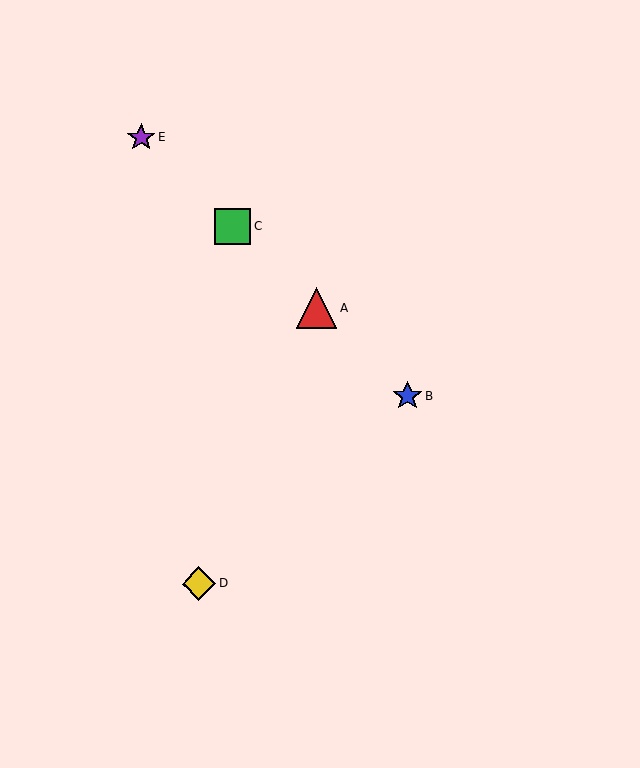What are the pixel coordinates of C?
Object C is at (233, 226).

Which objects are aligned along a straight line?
Objects A, B, C, E are aligned along a straight line.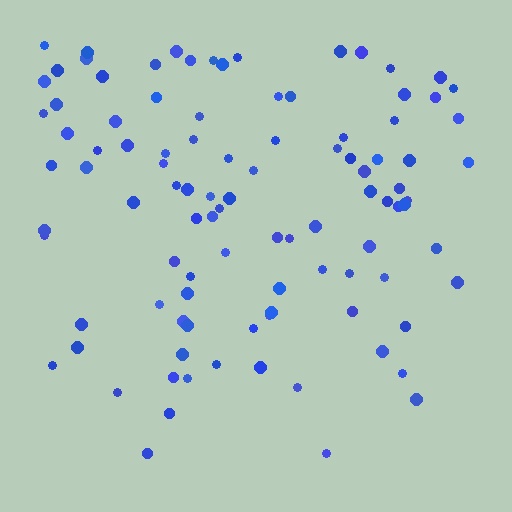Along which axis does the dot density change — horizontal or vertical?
Vertical.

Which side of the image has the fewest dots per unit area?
The bottom.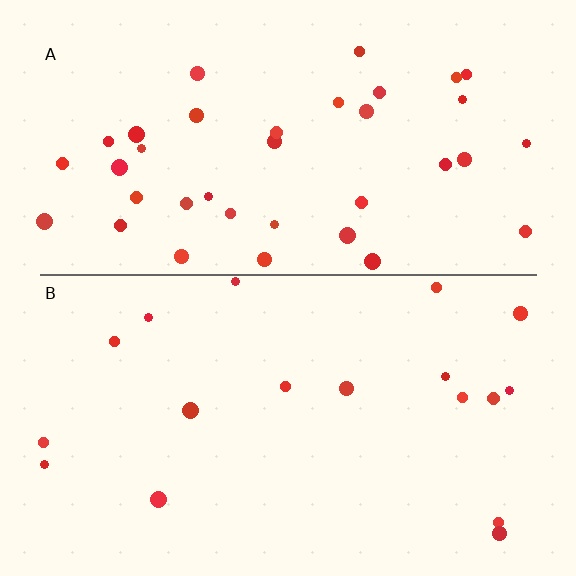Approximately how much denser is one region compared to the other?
Approximately 2.1× — region A over region B.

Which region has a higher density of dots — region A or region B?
A (the top).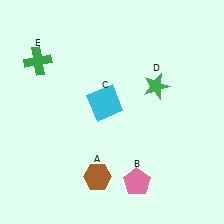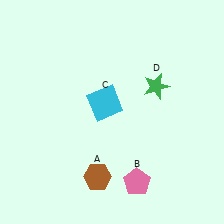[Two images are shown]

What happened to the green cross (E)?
The green cross (E) was removed in Image 2. It was in the top-left area of Image 1.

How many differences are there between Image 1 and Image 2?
There is 1 difference between the two images.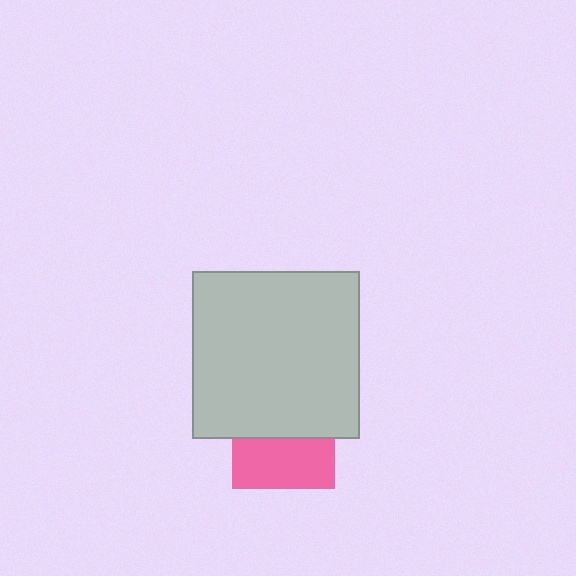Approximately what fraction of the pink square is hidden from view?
Roughly 51% of the pink square is hidden behind the light gray square.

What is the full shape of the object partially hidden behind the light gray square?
The partially hidden object is a pink square.